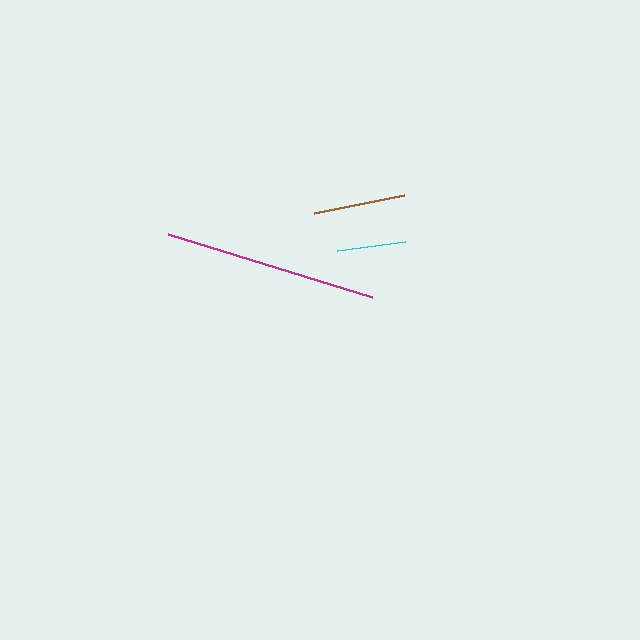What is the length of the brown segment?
The brown segment is approximately 91 pixels long.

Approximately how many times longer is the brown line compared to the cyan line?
The brown line is approximately 1.3 times the length of the cyan line.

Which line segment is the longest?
The magenta line is the longest at approximately 214 pixels.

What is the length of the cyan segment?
The cyan segment is approximately 69 pixels long.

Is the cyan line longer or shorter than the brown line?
The brown line is longer than the cyan line.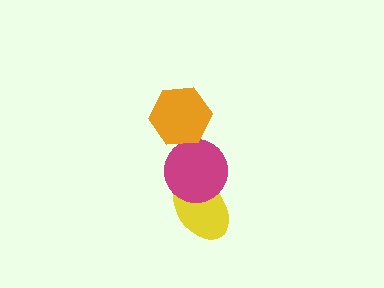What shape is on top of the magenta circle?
The orange hexagon is on top of the magenta circle.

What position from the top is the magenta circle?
The magenta circle is 2nd from the top.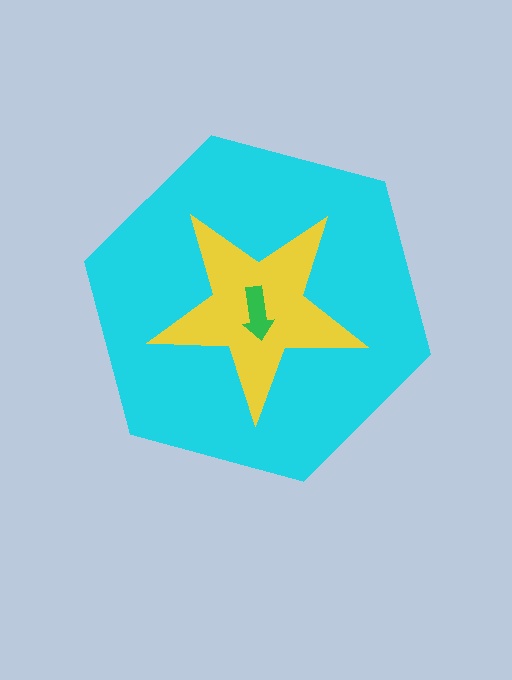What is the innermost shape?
The green arrow.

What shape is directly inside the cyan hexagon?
The yellow star.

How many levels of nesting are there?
3.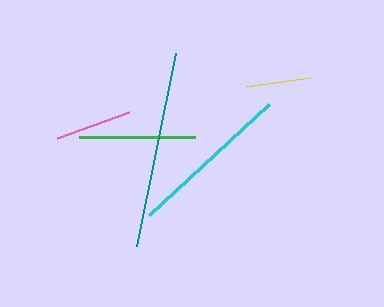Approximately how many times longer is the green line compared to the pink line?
The green line is approximately 1.5 times the length of the pink line.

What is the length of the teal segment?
The teal segment is approximately 197 pixels long.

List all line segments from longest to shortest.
From longest to shortest: teal, cyan, green, pink, yellow.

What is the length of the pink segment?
The pink segment is approximately 77 pixels long.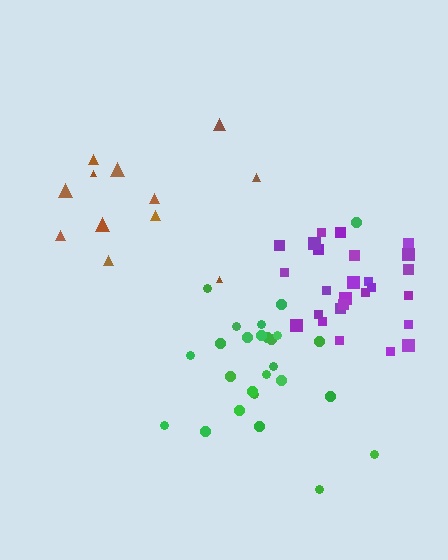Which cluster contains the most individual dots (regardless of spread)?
Green (26).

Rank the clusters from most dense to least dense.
purple, green, brown.